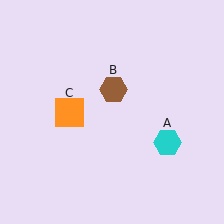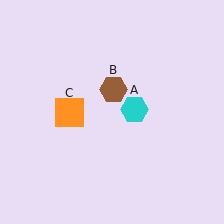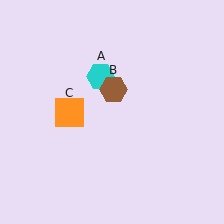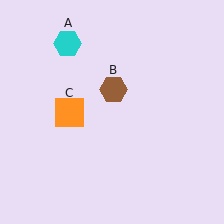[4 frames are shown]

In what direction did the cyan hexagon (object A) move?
The cyan hexagon (object A) moved up and to the left.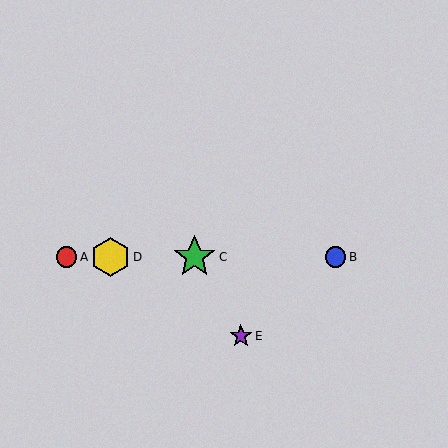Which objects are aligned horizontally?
Objects A, B, C, D are aligned horizontally.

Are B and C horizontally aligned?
Yes, both are at y≈257.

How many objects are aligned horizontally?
4 objects (A, B, C, D) are aligned horizontally.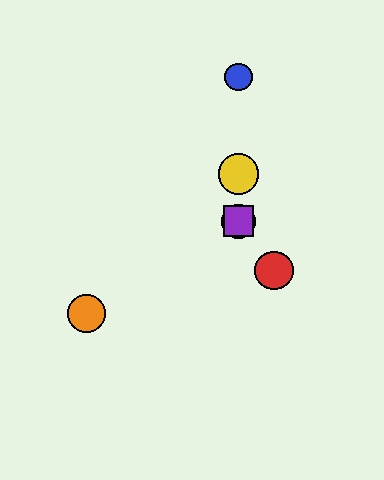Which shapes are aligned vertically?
The blue circle, the green circle, the yellow circle, the purple square are aligned vertically.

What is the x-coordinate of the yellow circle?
The yellow circle is at x≈239.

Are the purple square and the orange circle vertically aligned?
No, the purple square is at x≈239 and the orange circle is at x≈86.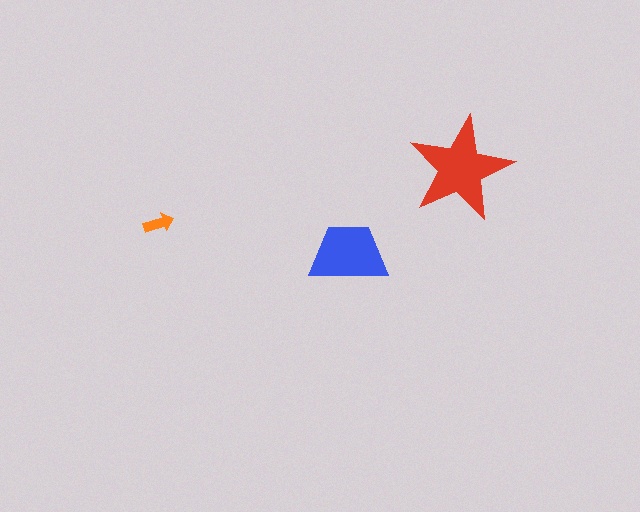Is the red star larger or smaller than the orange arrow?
Larger.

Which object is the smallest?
The orange arrow.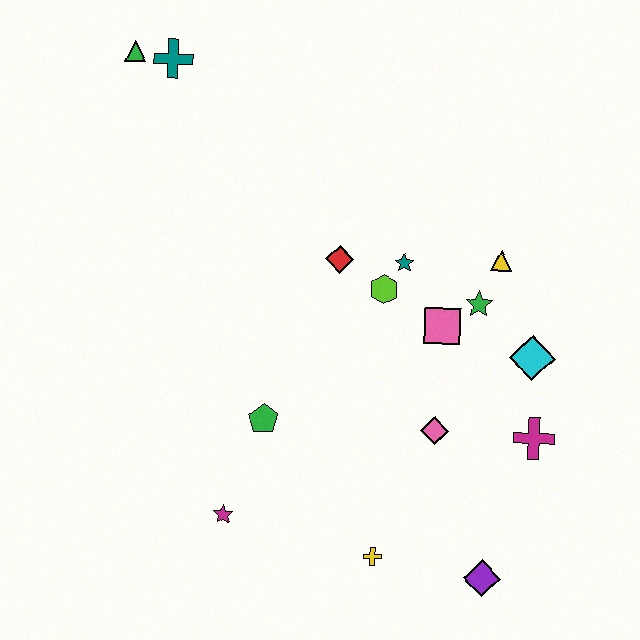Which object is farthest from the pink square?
The green triangle is farthest from the pink square.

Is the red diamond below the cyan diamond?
No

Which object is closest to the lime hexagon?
The teal star is closest to the lime hexagon.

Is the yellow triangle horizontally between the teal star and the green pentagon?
No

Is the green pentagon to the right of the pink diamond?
No